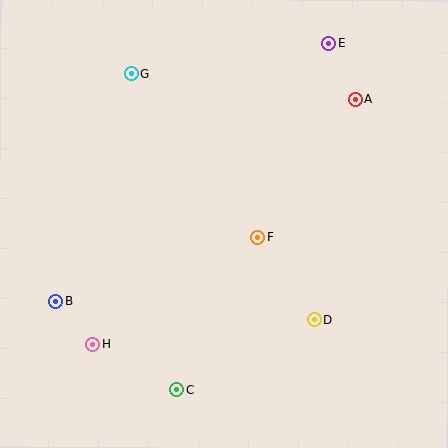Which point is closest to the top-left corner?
Point G is closest to the top-left corner.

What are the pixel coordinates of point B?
Point B is at (56, 301).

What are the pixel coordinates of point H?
Point H is at (93, 344).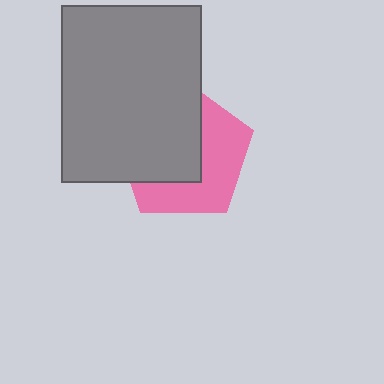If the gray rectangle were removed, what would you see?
You would see the complete pink pentagon.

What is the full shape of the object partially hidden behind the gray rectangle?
The partially hidden object is a pink pentagon.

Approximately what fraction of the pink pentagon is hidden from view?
Roughly 52% of the pink pentagon is hidden behind the gray rectangle.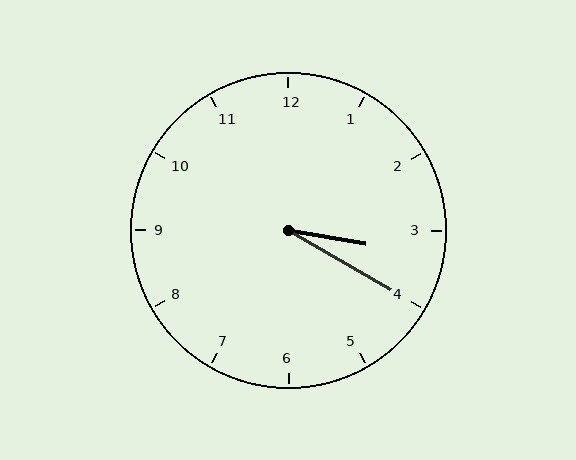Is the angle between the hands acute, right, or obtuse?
It is acute.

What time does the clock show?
3:20.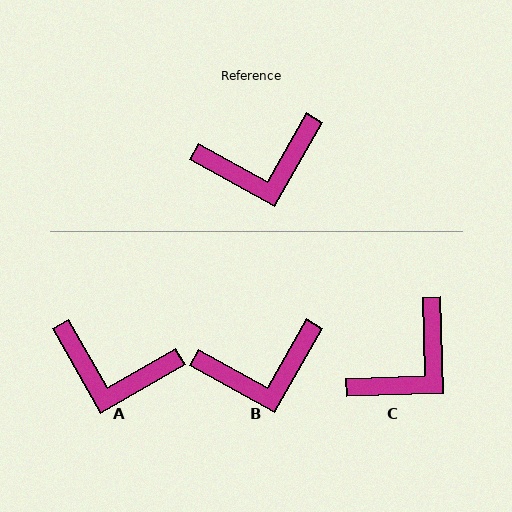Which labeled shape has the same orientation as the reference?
B.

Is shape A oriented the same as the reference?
No, it is off by about 31 degrees.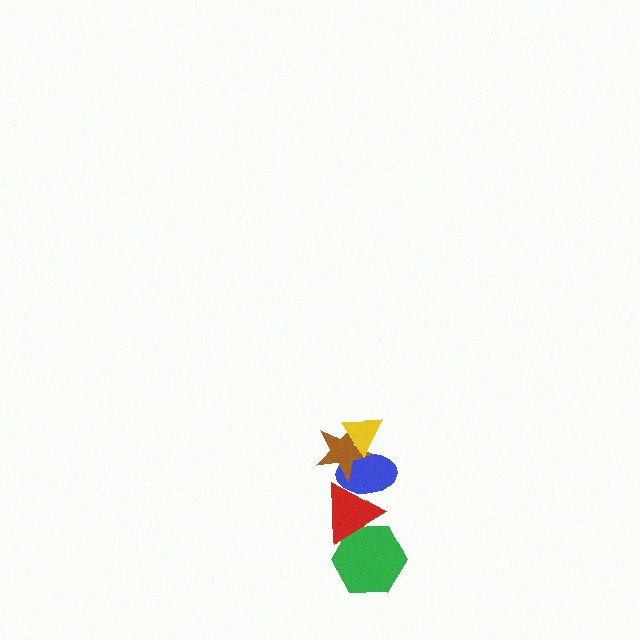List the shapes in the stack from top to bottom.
From top to bottom: the yellow triangle, the brown star, the blue ellipse, the red triangle, the green hexagon.